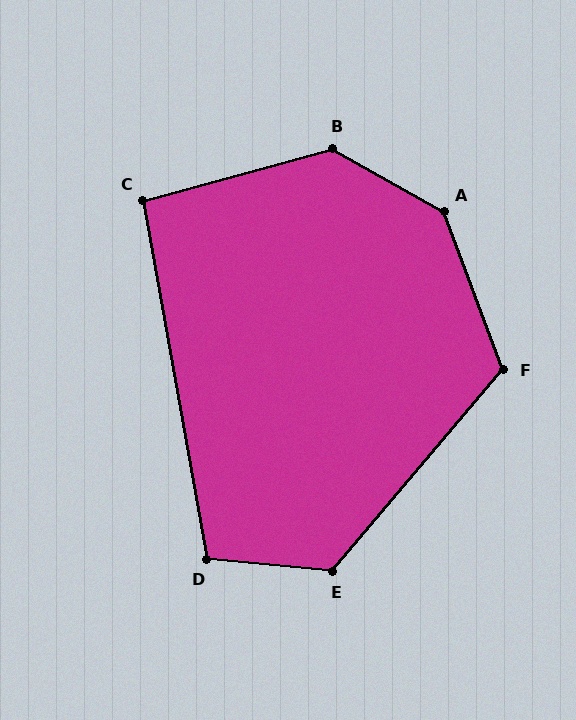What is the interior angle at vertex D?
Approximately 105 degrees (obtuse).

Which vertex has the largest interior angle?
A, at approximately 140 degrees.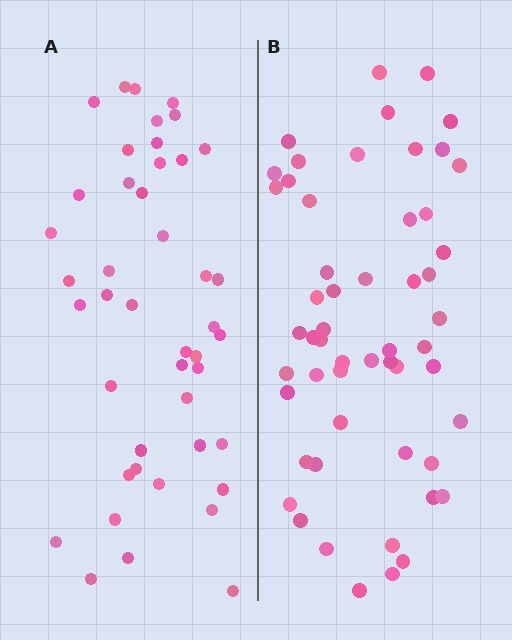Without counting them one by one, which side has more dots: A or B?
Region B (the right region) has more dots.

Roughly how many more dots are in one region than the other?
Region B has roughly 10 or so more dots than region A.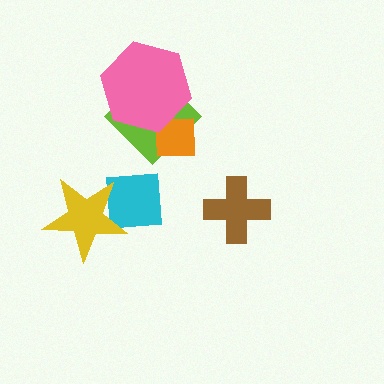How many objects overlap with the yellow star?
1 object overlaps with the yellow star.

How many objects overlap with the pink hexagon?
2 objects overlap with the pink hexagon.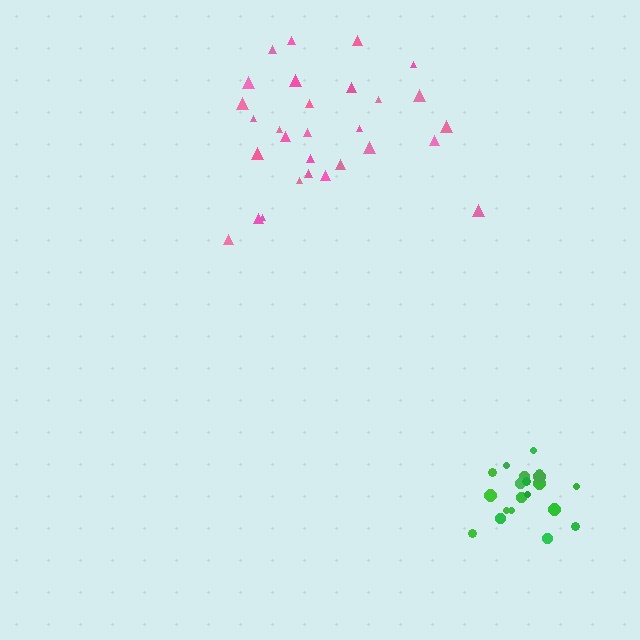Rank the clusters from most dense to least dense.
green, pink.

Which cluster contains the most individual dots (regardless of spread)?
Pink (29).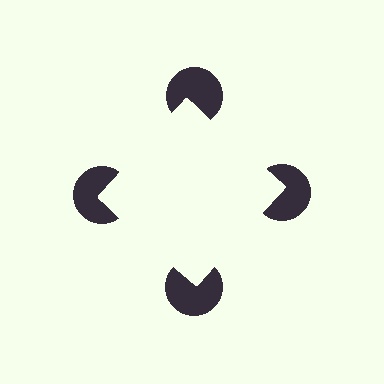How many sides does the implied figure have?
4 sides.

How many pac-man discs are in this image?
There are 4 — one at each vertex of the illusory square.